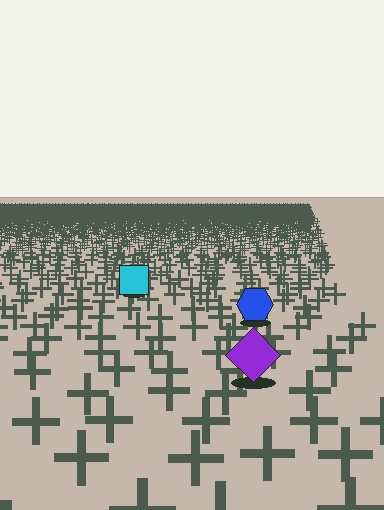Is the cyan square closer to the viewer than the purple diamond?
No. The purple diamond is closer — you can tell from the texture gradient: the ground texture is coarser near it.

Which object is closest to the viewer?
The purple diamond is closest. The texture marks near it are larger and more spread out.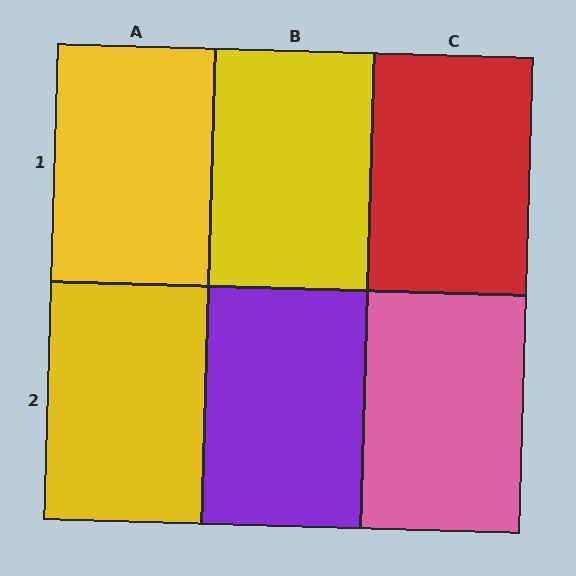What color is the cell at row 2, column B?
Purple.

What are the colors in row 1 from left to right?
Yellow, yellow, red.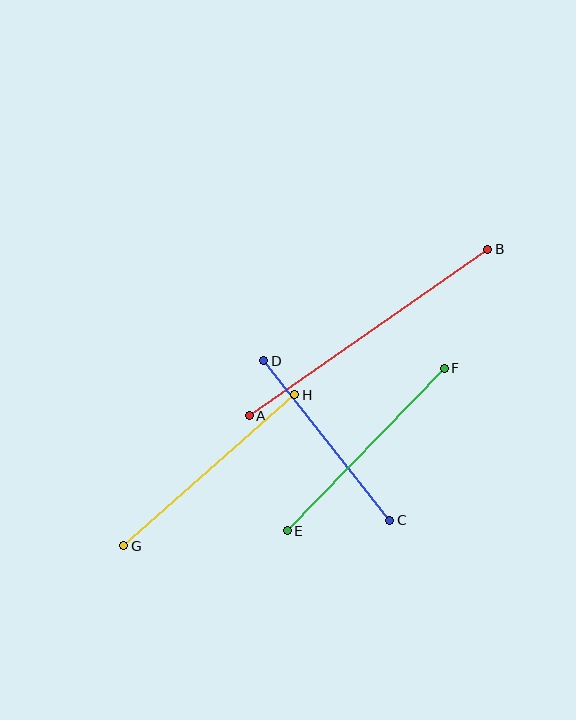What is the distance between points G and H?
The distance is approximately 228 pixels.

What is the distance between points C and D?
The distance is approximately 203 pixels.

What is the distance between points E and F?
The distance is approximately 226 pixels.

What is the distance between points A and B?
The distance is approximately 291 pixels.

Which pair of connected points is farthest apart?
Points A and B are farthest apart.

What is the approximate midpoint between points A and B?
The midpoint is at approximately (369, 333) pixels.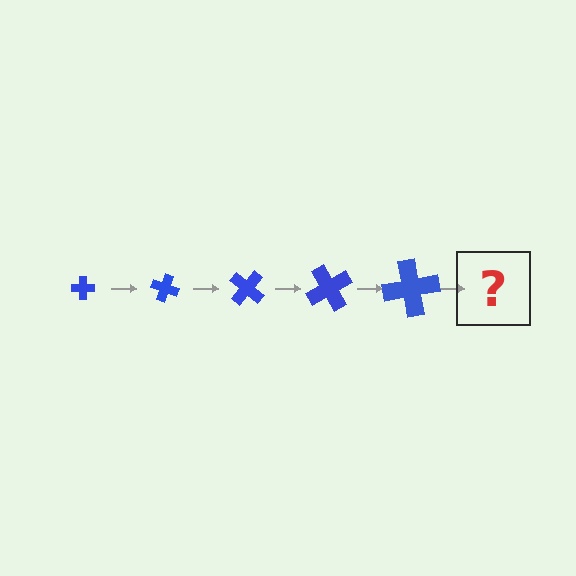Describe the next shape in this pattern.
It should be a cross, larger than the previous one and rotated 100 degrees from the start.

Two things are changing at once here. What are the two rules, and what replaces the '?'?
The two rules are that the cross grows larger each step and it rotates 20 degrees each step. The '?' should be a cross, larger than the previous one and rotated 100 degrees from the start.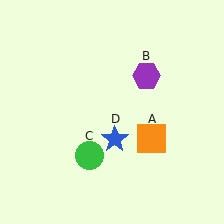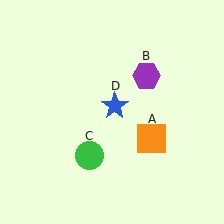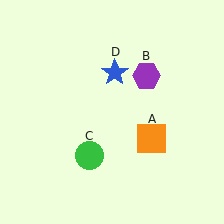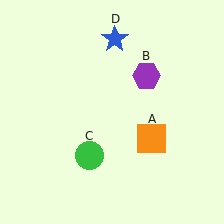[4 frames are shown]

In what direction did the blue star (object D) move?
The blue star (object D) moved up.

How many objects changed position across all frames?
1 object changed position: blue star (object D).